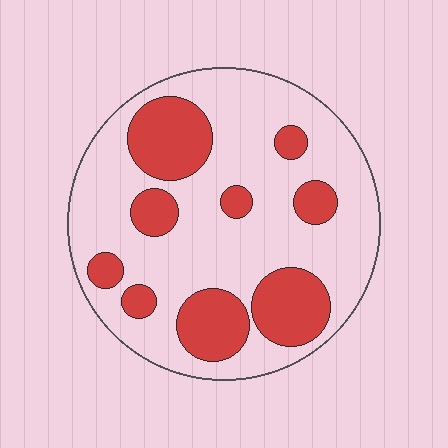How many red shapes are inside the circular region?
9.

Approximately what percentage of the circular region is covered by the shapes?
Approximately 30%.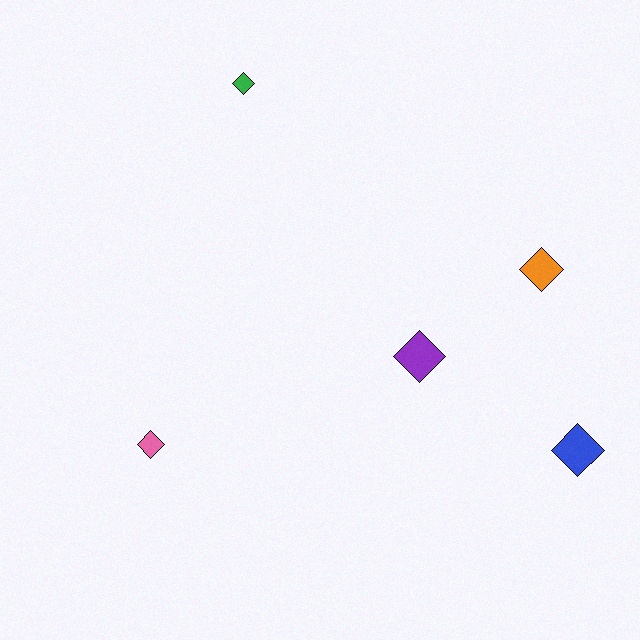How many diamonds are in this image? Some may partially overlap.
There are 5 diamonds.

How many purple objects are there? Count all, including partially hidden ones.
There is 1 purple object.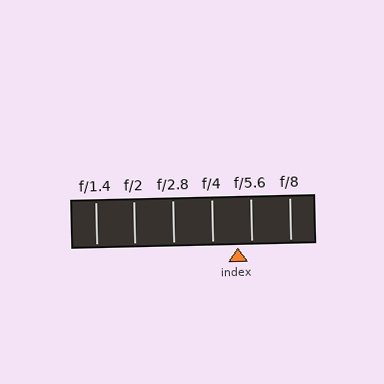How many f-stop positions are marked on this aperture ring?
There are 6 f-stop positions marked.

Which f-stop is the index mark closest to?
The index mark is closest to f/5.6.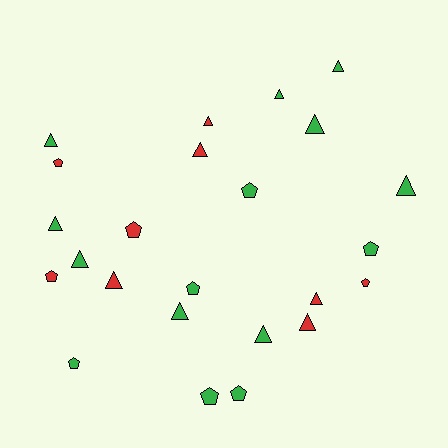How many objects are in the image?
There are 24 objects.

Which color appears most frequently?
Green, with 15 objects.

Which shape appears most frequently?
Triangle, with 14 objects.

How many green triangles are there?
There are 9 green triangles.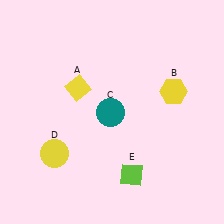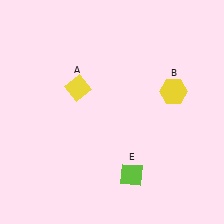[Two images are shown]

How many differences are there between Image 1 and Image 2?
There are 2 differences between the two images.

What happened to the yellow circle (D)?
The yellow circle (D) was removed in Image 2. It was in the bottom-left area of Image 1.